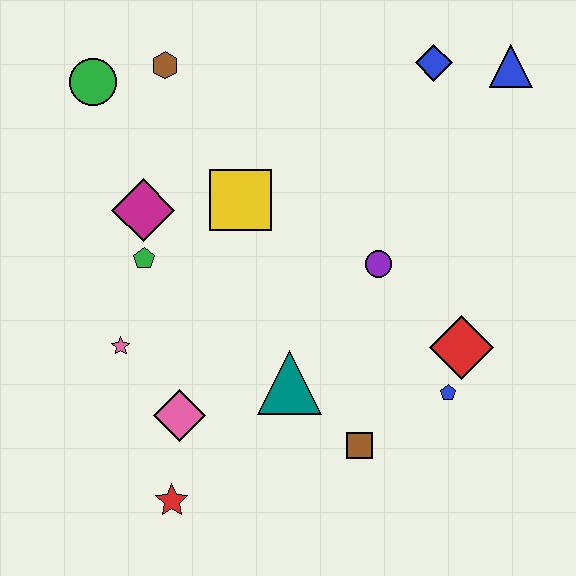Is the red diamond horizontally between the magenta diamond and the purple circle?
No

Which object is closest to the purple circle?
The red diamond is closest to the purple circle.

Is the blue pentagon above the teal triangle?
No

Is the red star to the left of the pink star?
No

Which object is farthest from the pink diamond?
The blue triangle is farthest from the pink diamond.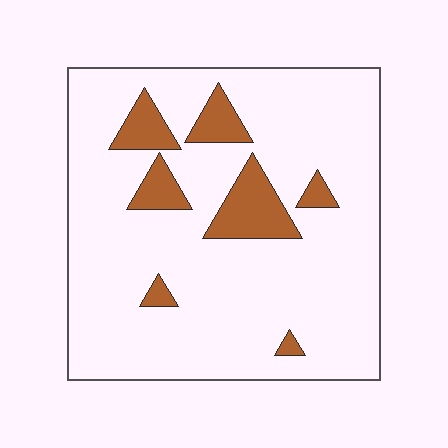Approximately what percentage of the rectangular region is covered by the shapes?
Approximately 15%.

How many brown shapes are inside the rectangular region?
7.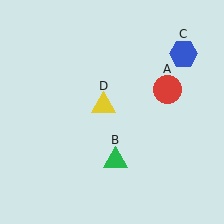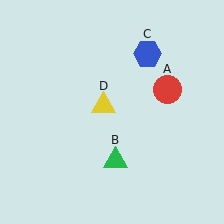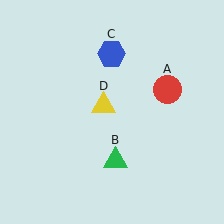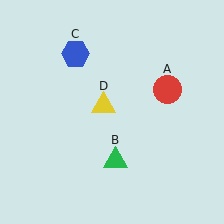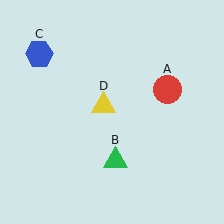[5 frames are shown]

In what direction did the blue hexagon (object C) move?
The blue hexagon (object C) moved left.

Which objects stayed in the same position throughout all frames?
Red circle (object A) and green triangle (object B) and yellow triangle (object D) remained stationary.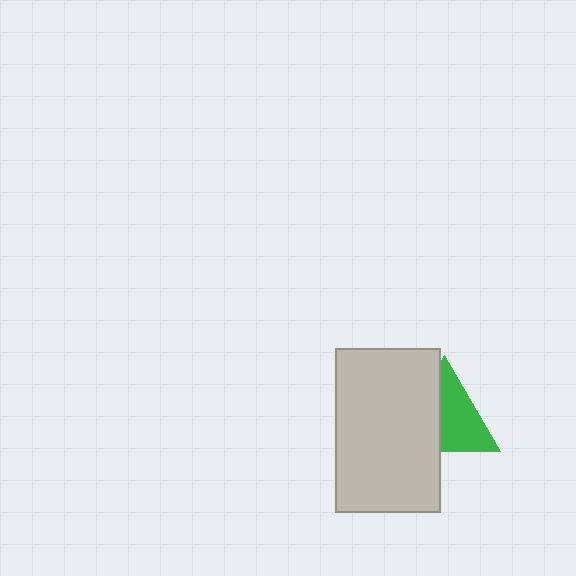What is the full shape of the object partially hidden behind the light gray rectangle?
The partially hidden object is a green triangle.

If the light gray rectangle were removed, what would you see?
You would see the complete green triangle.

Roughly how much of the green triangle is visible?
About half of it is visible (roughly 56%).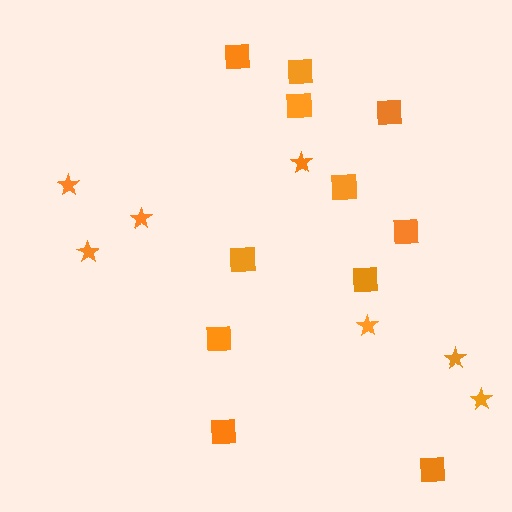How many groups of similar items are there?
There are 2 groups: one group of stars (7) and one group of squares (11).